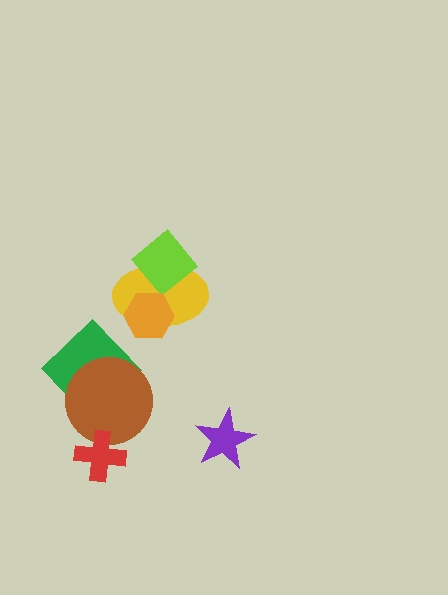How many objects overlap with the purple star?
0 objects overlap with the purple star.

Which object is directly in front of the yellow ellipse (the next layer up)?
The lime diamond is directly in front of the yellow ellipse.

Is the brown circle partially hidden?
Yes, it is partially covered by another shape.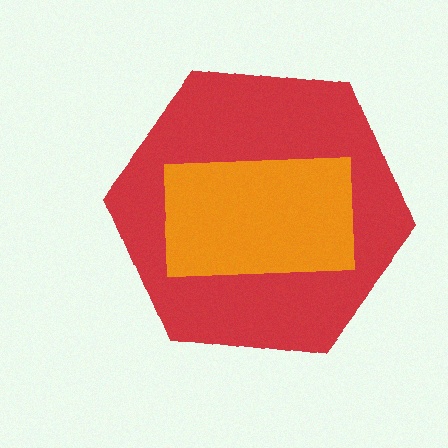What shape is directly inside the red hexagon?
The orange rectangle.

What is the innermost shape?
The orange rectangle.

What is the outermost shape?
The red hexagon.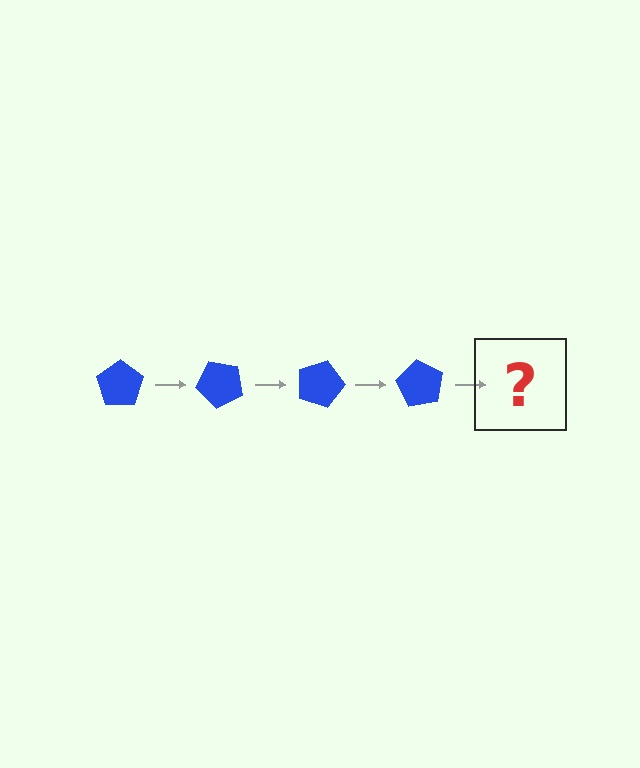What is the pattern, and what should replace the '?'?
The pattern is that the pentagon rotates 45 degrees each step. The '?' should be a blue pentagon rotated 180 degrees.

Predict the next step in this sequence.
The next step is a blue pentagon rotated 180 degrees.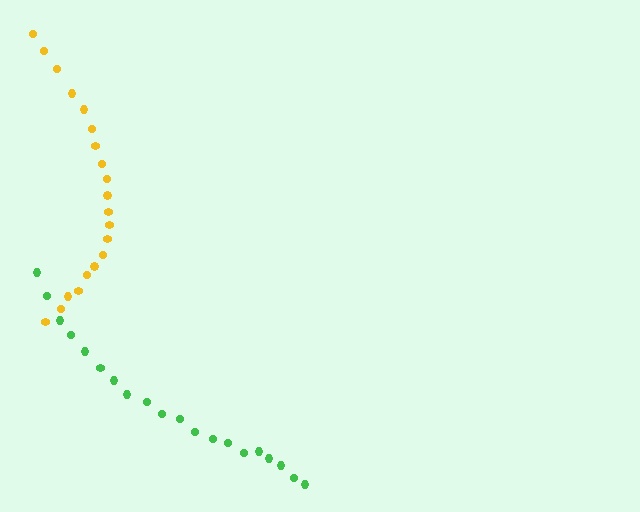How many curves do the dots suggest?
There are 2 distinct paths.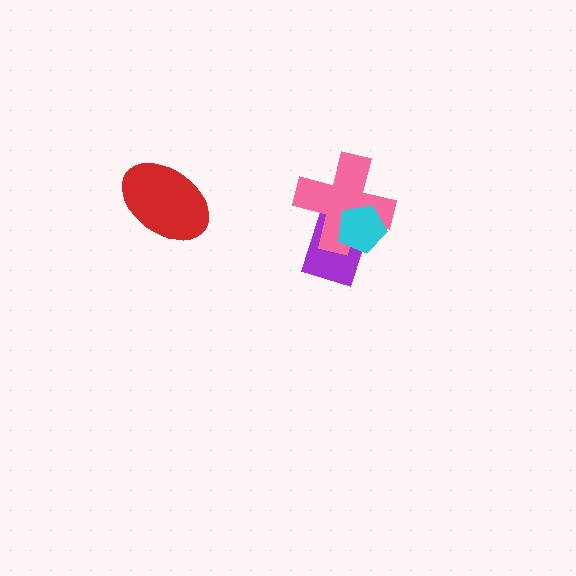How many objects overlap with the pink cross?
2 objects overlap with the pink cross.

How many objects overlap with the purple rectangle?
2 objects overlap with the purple rectangle.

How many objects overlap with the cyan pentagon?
2 objects overlap with the cyan pentagon.